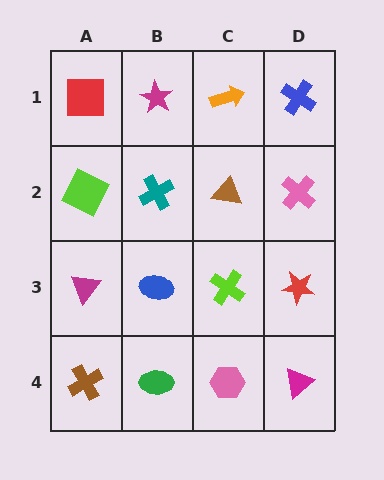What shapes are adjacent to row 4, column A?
A magenta triangle (row 3, column A), a green ellipse (row 4, column B).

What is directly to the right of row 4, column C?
A magenta triangle.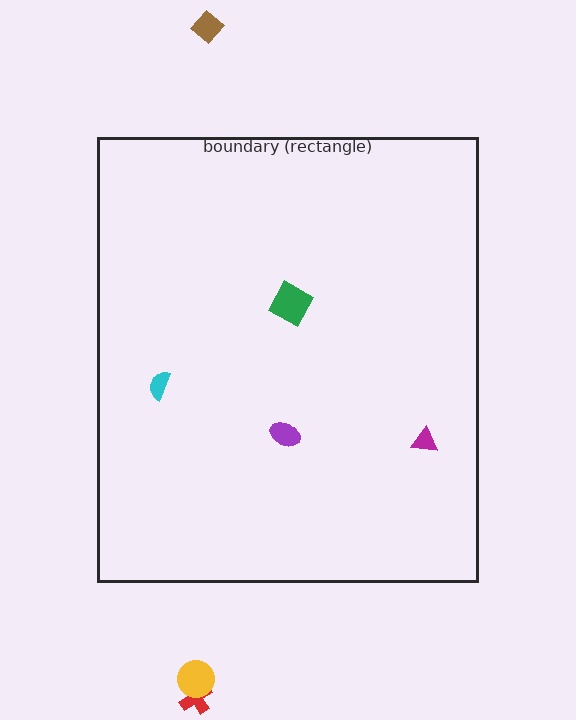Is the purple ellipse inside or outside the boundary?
Inside.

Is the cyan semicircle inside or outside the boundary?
Inside.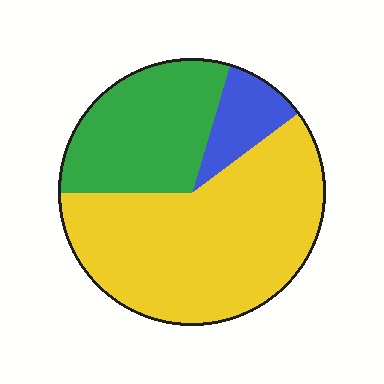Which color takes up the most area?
Yellow, at roughly 60%.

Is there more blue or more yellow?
Yellow.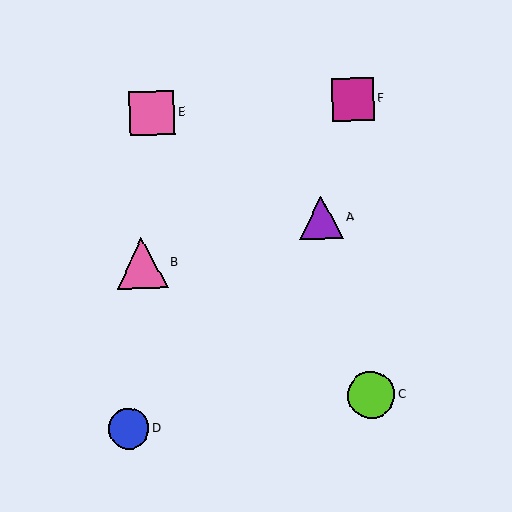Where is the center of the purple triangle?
The center of the purple triangle is at (321, 217).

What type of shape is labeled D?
Shape D is a blue circle.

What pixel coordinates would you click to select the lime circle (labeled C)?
Click at (371, 395) to select the lime circle C.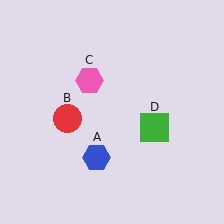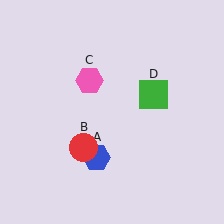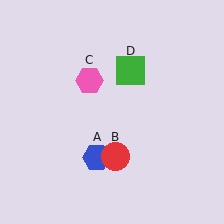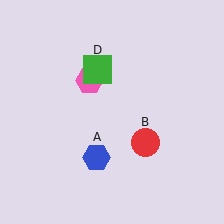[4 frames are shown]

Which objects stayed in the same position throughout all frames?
Blue hexagon (object A) and pink hexagon (object C) remained stationary.